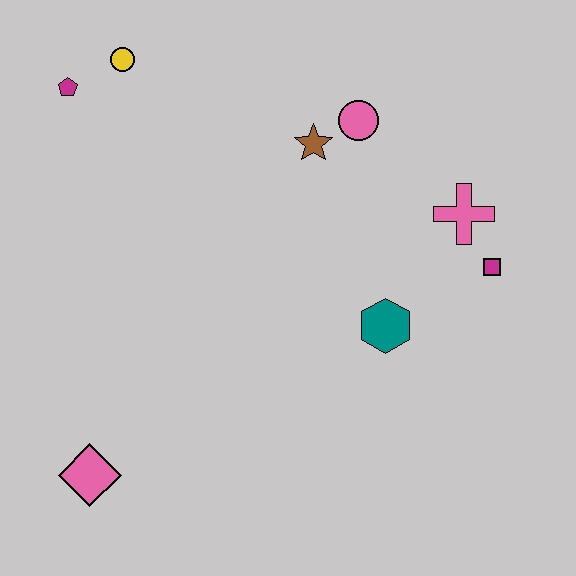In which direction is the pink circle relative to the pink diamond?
The pink circle is above the pink diamond.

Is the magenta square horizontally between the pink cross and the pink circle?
No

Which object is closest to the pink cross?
The magenta square is closest to the pink cross.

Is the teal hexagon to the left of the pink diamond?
No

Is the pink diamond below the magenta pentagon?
Yes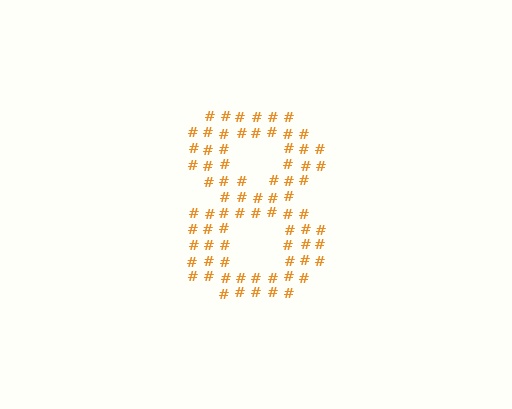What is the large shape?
The large shape is the digit 8.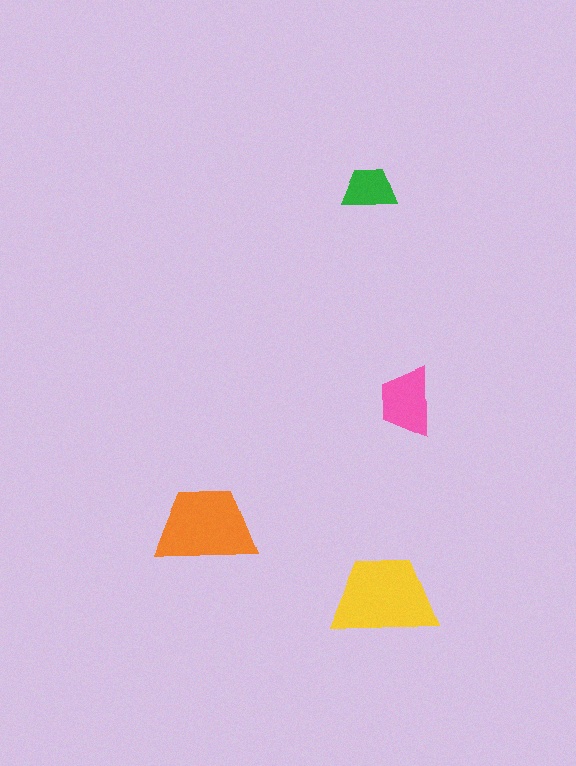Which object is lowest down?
The yellow trapezoid is bottommost.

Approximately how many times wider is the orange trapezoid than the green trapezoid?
About 2 times wider.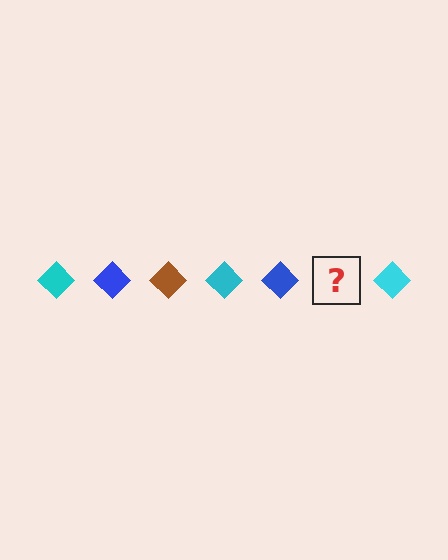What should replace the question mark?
The question mark should be replaced with a brown diamond.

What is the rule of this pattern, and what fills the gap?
The rule is that the pattern cycles through cyan, blue, brown diamonds. The gap should be filled with a brown diamond.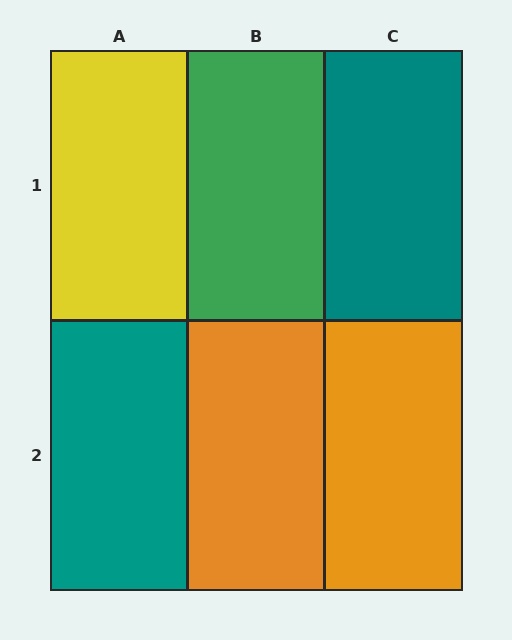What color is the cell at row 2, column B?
Orange.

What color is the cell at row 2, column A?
Teal.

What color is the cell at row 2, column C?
Orange.